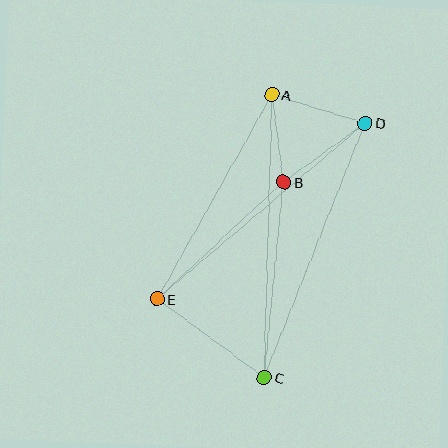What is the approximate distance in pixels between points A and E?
The distance between A and E is approximately 234 pixels.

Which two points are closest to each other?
Points A and B are closest to each other.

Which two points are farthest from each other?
Points A and C are farthest from each other.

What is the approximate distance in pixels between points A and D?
The distance between A and D is approximately 98 pixels.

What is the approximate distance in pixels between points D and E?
The distance between D and E is approximately 273 pixels.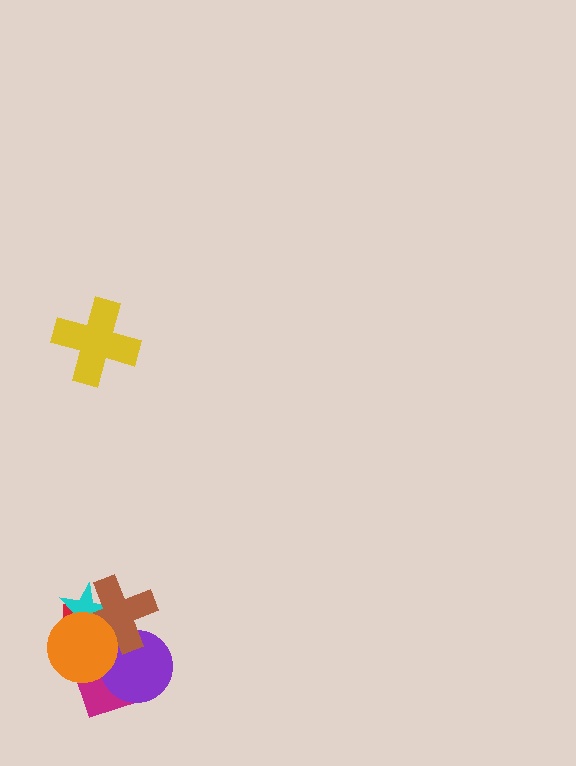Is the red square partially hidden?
Yes, it is partially covered by another shape.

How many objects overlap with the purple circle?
4 objects overlap with the purple circle.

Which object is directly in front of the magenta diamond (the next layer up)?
The purple circle is directly in front of the magenta diamond.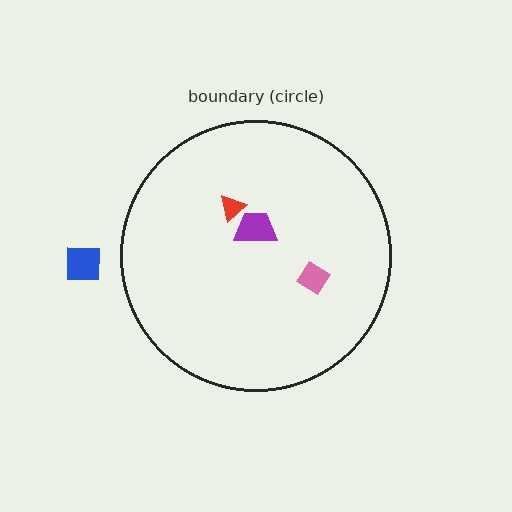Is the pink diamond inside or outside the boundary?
Inside.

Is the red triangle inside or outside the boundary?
Inside.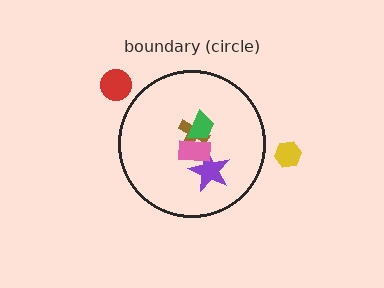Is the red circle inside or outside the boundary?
Outside.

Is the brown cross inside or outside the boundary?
Inside.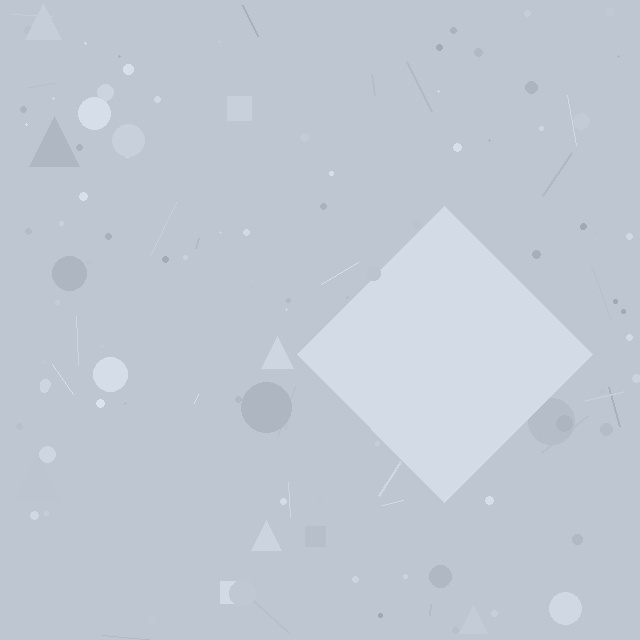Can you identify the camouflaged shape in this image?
The camouflaged shape is a diamond.